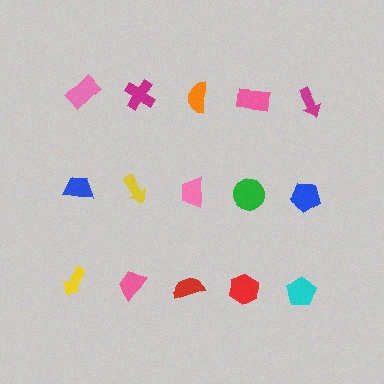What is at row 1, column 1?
A pink rectangle.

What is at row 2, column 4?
A green circle.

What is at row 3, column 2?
A pink trapezoid.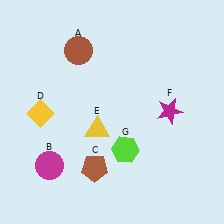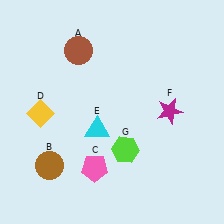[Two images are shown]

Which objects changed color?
B changed from magenta to brown. C changed from brown to pink. E changed from yellow to cyan.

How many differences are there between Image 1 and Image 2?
There are 3 differences between the two images.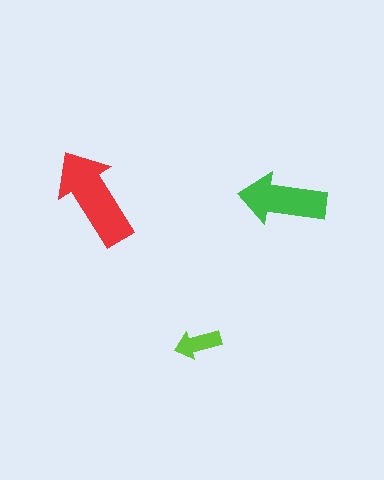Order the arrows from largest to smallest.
the red one, the green one, the lime one.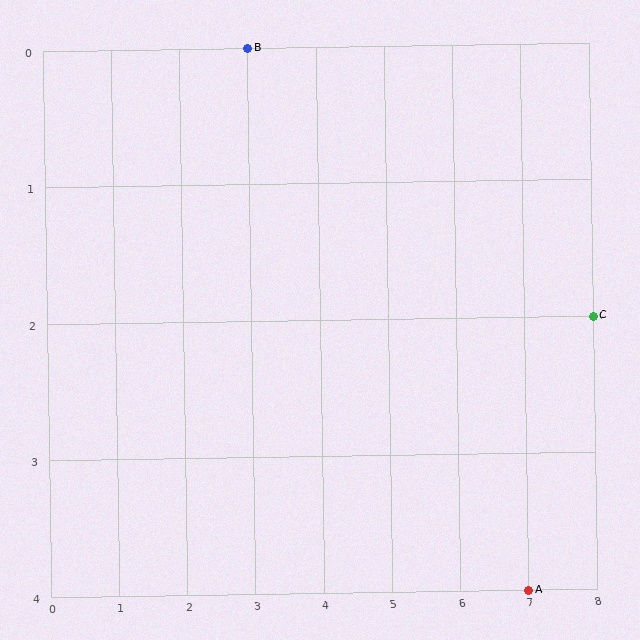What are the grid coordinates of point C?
Point C is at grid coordinates (8, 2).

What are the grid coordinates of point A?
Point A is at grid coordinates (7, 4).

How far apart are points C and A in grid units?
Points C and A are 1 column and 2 rows apart (about 2.2 grid units diagonally).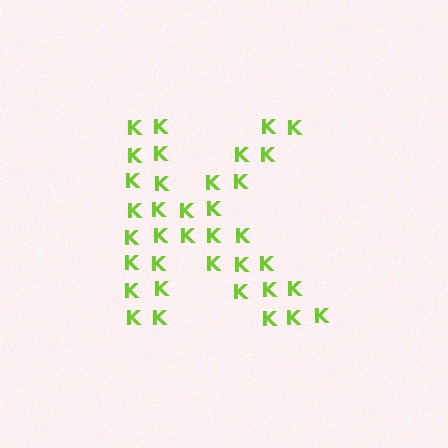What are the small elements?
The small elements are letter K's.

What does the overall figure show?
The overall figure shows the letter K.